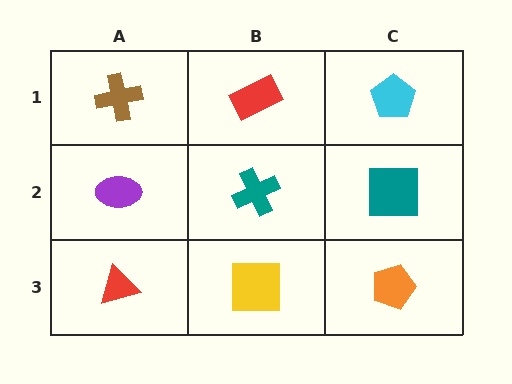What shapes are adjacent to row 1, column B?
A teal cross (row 2, column B), a brown cross (row 1, column A), a cyan pentagon (row 1, column C).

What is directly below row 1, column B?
A teal cross.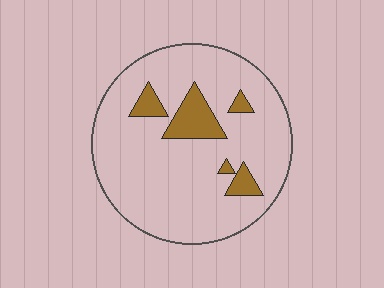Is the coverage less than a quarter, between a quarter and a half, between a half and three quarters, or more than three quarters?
Less than a quarter.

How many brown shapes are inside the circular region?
5.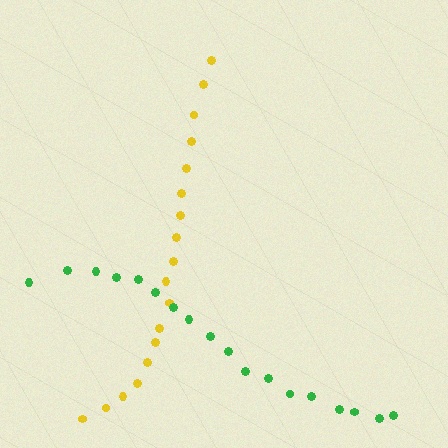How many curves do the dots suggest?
There are 2 distinct paths.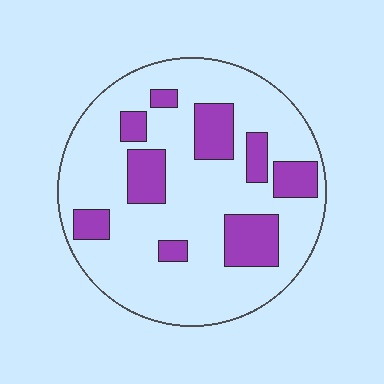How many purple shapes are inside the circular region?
9.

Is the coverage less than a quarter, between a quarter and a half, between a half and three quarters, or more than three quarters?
Less than a quarter.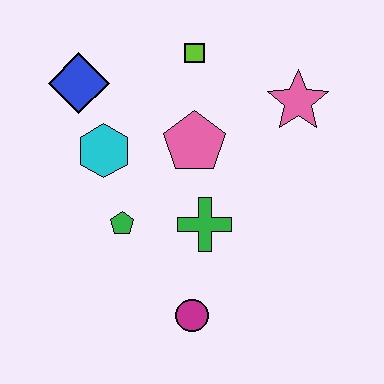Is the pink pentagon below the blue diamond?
Yes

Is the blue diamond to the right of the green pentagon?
No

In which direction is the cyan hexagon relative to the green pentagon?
The cyan hexagon is above the green pentagon.